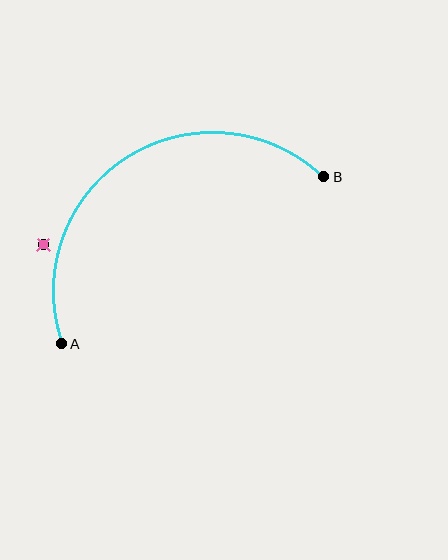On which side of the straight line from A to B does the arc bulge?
The arc bulges above the straight line connecting A and B.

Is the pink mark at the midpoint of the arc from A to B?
No — the pink mark does not lie on the arc at all. It sits slightly outside the curve.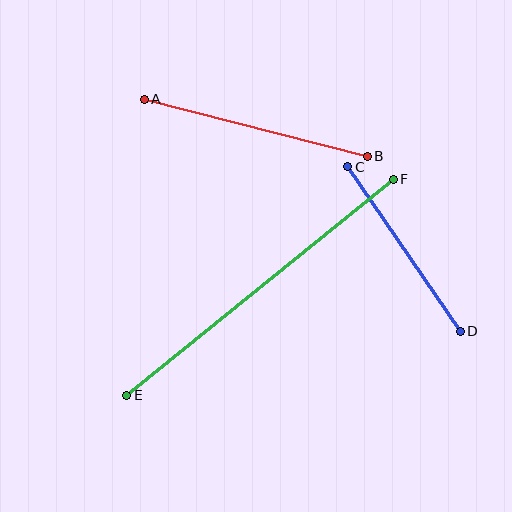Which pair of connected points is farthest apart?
Points E and F are farthest apart.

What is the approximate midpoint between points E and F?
The midpoint is at approximately (260, 287) pixels.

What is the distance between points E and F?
The distance is approximately 343 pixels.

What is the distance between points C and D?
The distance is approximately 200 pixels.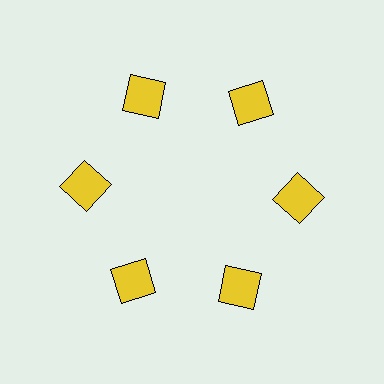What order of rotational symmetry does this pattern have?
This pattern has 6-fold rotational symmetry.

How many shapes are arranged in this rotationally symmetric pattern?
There are 6 shapes, arranged in 6 groups of 1.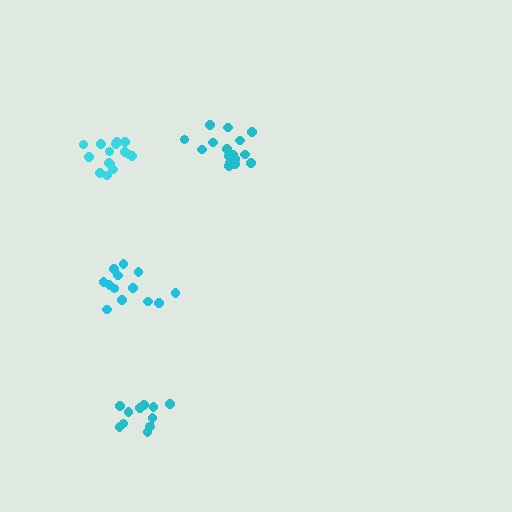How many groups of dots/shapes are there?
There are 4 groups.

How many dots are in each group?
Group 1: 12 dots, Group 2: 17 dots, Group 3: 13 dots, Group 4: 15 dots (57 total).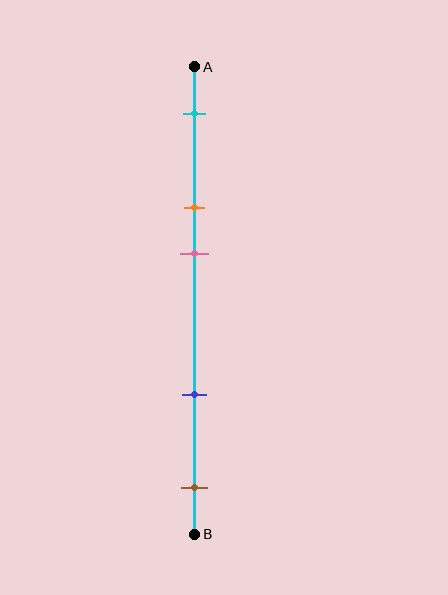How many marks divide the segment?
There are 5 marks dividing the segment.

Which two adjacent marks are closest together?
The orange and pink marks are the closest adjacent pair.